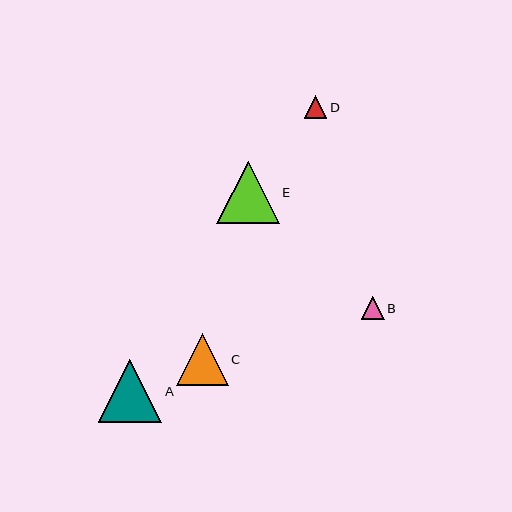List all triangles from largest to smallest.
From largest to smallest: A, E, C, D, B.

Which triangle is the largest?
Triangle A is the largest with a size of approximately 63 pixels.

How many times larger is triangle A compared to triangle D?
Triangle A is approximately 2.8 times the size of triangle D.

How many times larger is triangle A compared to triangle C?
Triangle A is approximately 1.2 times the size of triangle C.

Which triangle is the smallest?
Triangle B is the smallest with a size of approximately 22 pixels.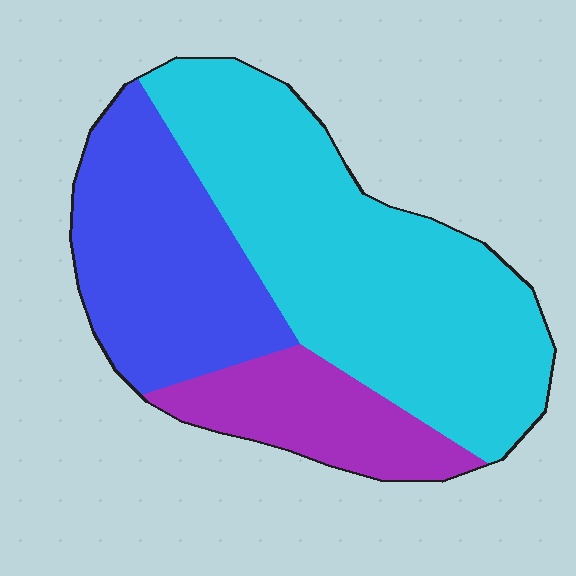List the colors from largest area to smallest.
From largest to smallest: cyan, blue, purple.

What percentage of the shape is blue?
Blue covers about 30% of the shape.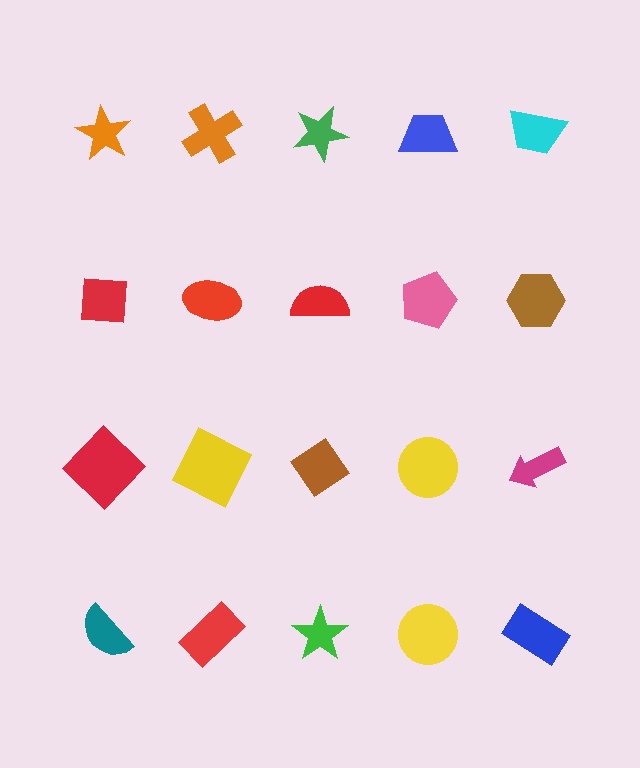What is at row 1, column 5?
A cyan trapezoid.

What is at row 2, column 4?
A pink pentagon.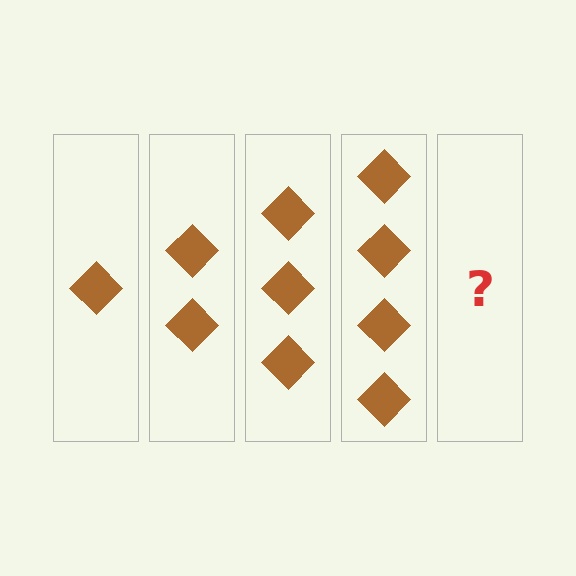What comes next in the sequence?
The next element should be 5 diamonds.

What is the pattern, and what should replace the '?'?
The pattern is that each step adds one more diamond. The '?' should be 5 diamonds.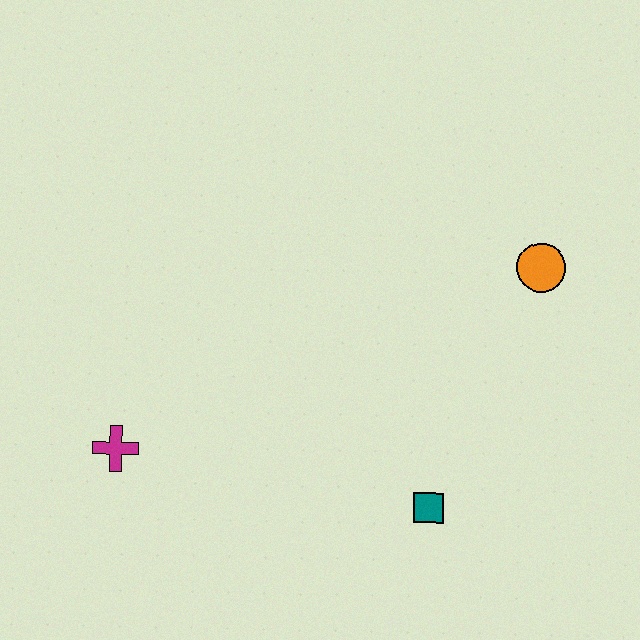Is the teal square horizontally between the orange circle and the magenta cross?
Yes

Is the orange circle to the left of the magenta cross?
No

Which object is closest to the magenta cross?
The teal square is closest to the magenta cross.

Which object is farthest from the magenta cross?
The orange circle is farthest from the magenta cross.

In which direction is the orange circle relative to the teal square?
The orange circle is above the teal square.